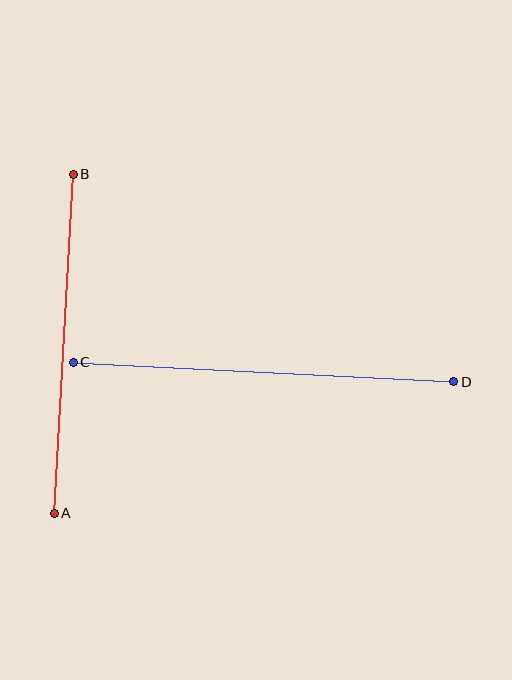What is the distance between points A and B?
The distance is approximately 340 pixels.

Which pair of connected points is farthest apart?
Points C and D are farthest apart.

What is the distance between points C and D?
The distance is approximately 381 pixels.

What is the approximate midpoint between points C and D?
The midpoint is at approximately (263, 372) pixels.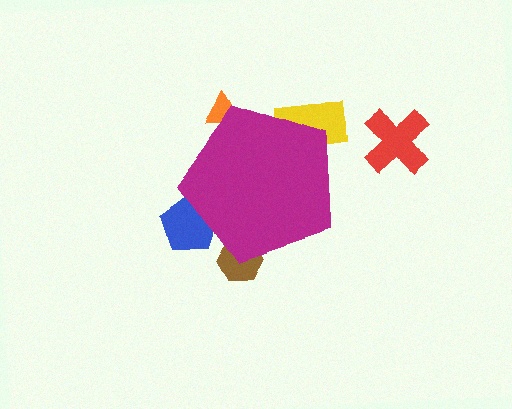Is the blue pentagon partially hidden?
Yes, the blue pentagon is partially hidden behind the magenta pentagon.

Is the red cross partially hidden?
No, the red cross is fully visible.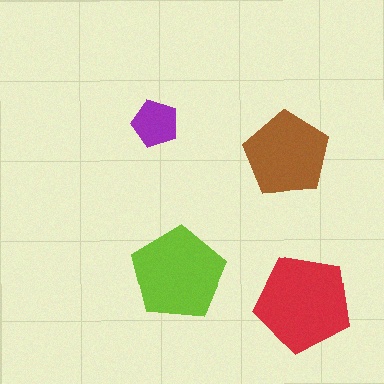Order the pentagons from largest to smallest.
the red one, the lime one, the brown one, the purple one.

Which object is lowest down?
The red pentagon is bottommost.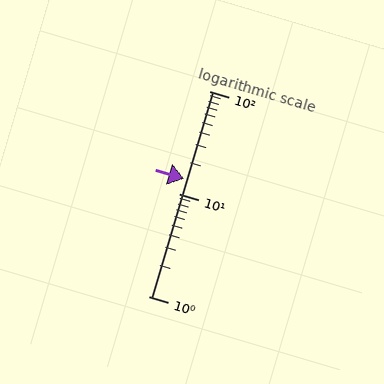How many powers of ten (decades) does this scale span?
The scale spans 2 decades, from 1 to 100.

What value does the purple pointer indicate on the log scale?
The pointer indicates approximately 14.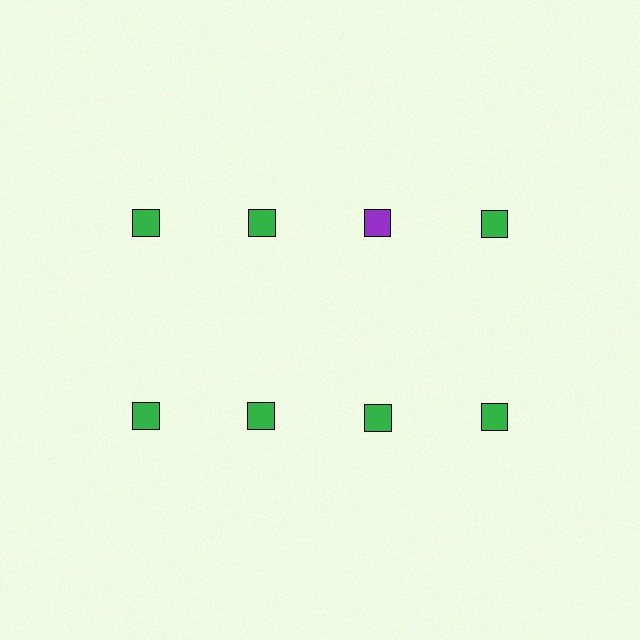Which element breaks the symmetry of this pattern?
The purple square in the top row, center column breaks the symmetry. All other shapes are green squares.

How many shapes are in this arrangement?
There are 8 shapes arranged in a grid pattern.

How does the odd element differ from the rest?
It has a different color: purple instead of green.